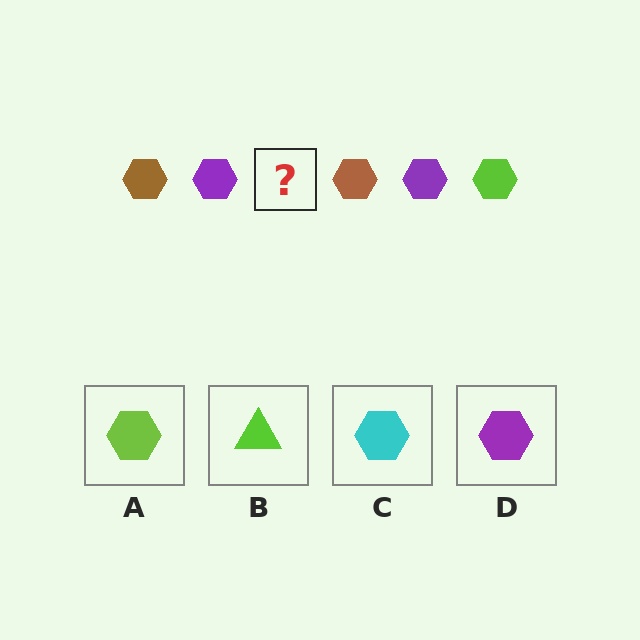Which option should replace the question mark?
Option A.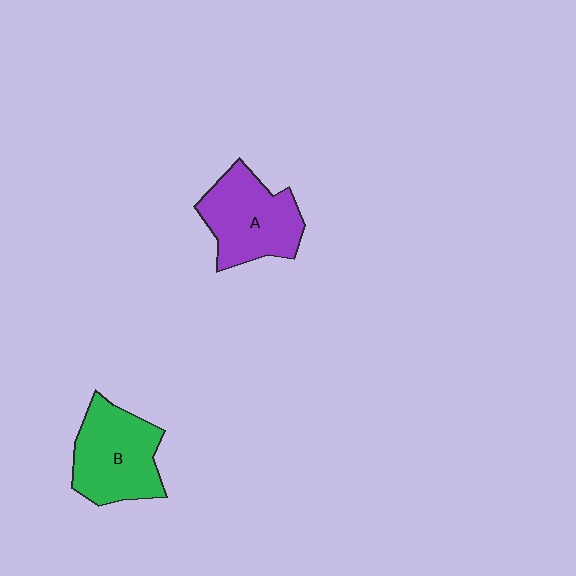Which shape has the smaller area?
Shape A (purple).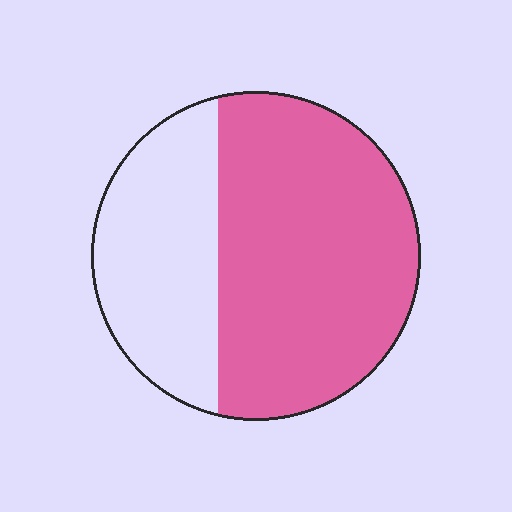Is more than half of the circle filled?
Yes.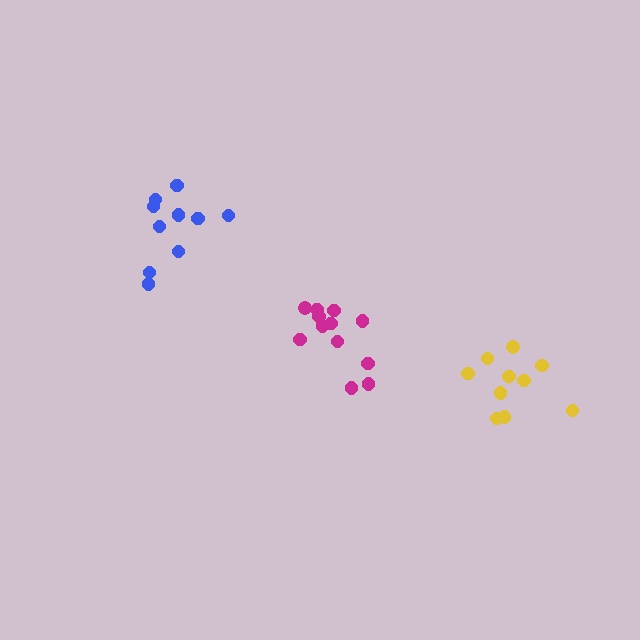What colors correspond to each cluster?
The clusters are colored: blue, magenta, yellow.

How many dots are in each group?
Group 1: 10 dots, Group 2: 12 dots, Group 3: 10 dots (32 total).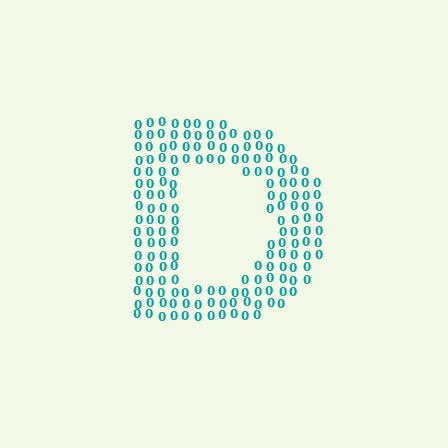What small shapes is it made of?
It is made of small digit 0's.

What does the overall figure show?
The overall figure shows the letter D.